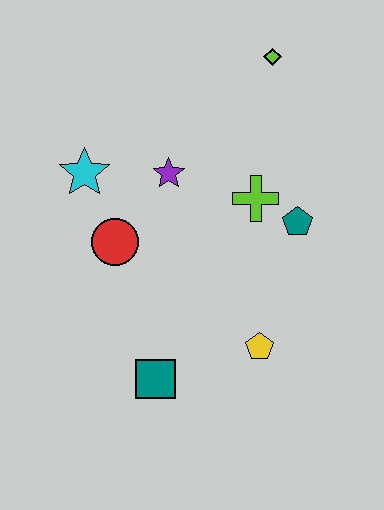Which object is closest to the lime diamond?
The lime cross is closest to the lime diamond.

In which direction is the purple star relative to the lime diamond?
The purple star is below the lime diamond.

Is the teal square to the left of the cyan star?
No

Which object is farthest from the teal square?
The lime diamond is farthest from the teal square.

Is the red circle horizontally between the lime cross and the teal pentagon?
No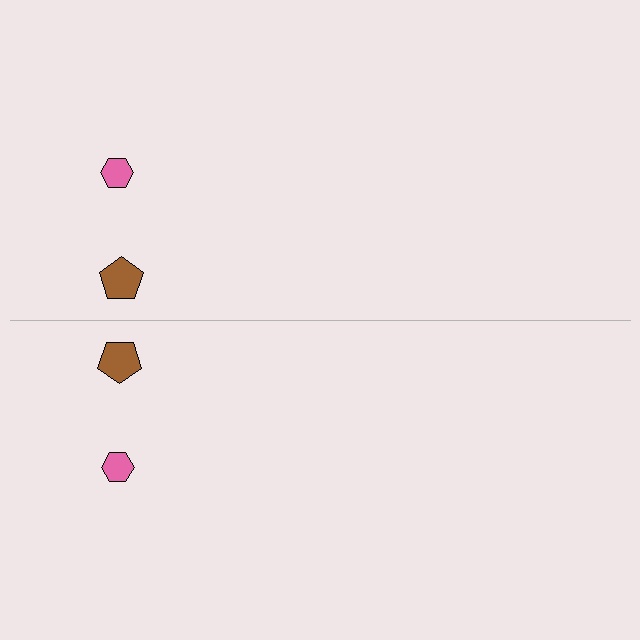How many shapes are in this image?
There are 4 shapes in this image.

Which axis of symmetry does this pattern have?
The pattern has a horizontal axis of symmetry running through the center of the image.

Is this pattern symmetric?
Yes, this pattern has bilateral (reflection) symmetry.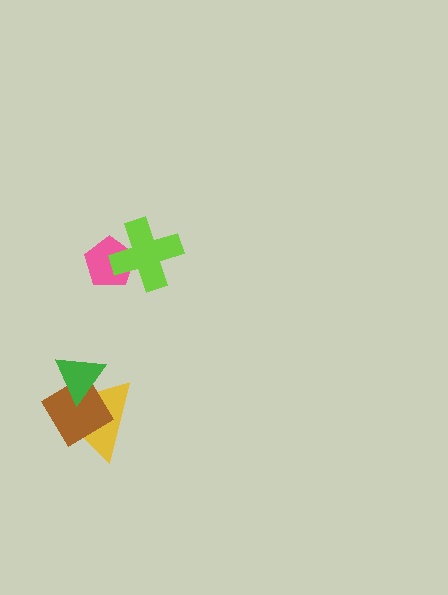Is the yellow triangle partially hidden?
Yes, it is partially covered by another shape.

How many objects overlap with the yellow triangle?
2 objects overlap with the yellow triangle.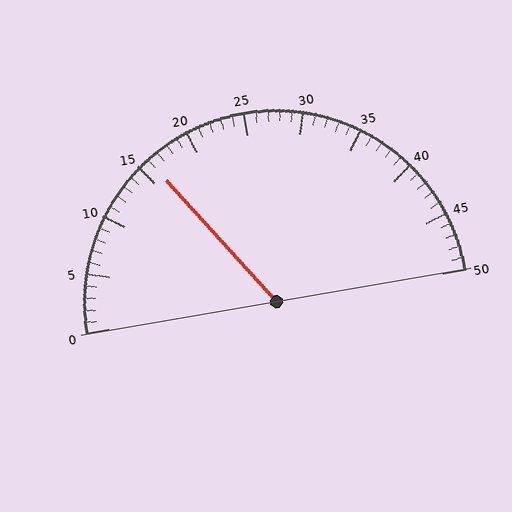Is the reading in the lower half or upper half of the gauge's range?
The reading is in the lower half of the range (0 to 50).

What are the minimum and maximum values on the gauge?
The gauge ranges from 0 to 50.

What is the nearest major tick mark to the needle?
The nearest major tick mark is 15.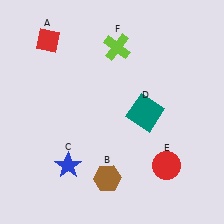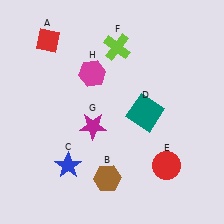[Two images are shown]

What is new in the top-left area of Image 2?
A magenta hexagon (H) was added in the top-left area of Image 2.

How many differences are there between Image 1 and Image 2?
There are 2 differences between the two images.